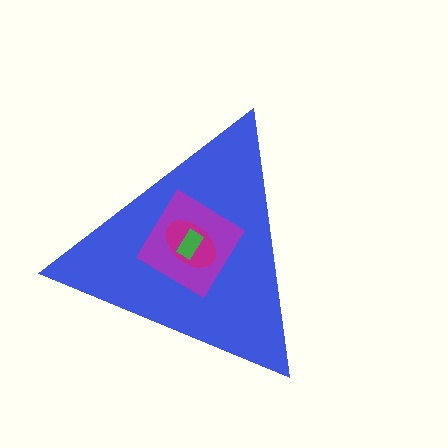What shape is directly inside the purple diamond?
The magenta ellipse.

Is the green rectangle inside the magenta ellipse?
Yes.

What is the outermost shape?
The blue triangle.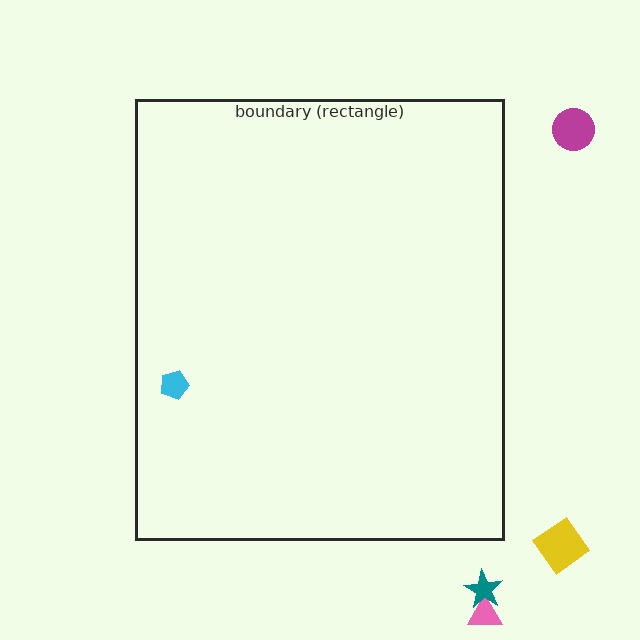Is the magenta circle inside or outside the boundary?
Outside.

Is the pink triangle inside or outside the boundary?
Outside.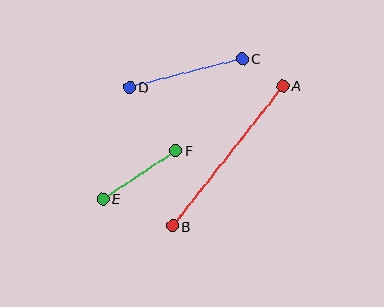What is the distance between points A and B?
The distance is approximately 178 pixels.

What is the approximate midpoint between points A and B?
The midpoint is at approximately (228, 156) pixels.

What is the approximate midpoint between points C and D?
The midpoint is at approximately (186, 73) pixels.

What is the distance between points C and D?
The distance is approximately 116 pixels.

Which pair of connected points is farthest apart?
Points A and B are farthest apart.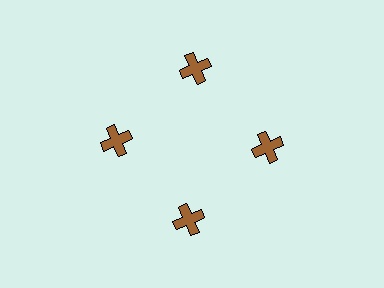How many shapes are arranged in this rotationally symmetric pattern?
There are 4 shapes, arranged in 4 groups of 1.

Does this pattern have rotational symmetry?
Yes, this pattern has 4-fold rotational symmetry. It looks the same after rotating 90 degrees around the center.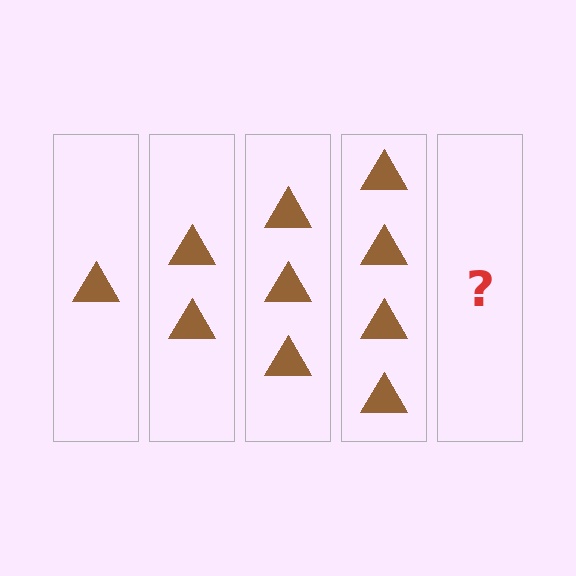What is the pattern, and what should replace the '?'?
The pattern is that each step adds one more triangle. The '?' should be 5 triangles.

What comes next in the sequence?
The next element should be 5 triangles.